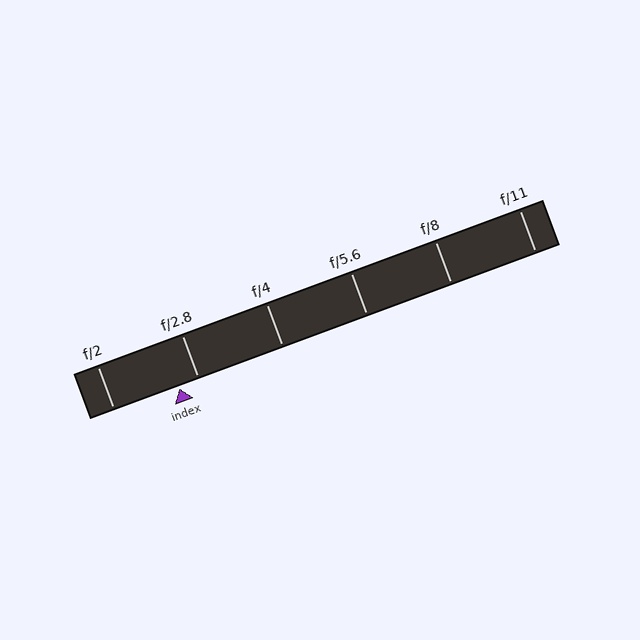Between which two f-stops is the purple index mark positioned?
The index mark is between f/2 and f/2.8.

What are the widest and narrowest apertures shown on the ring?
The widest aperture shown is f/2 and the narrowest is f/11.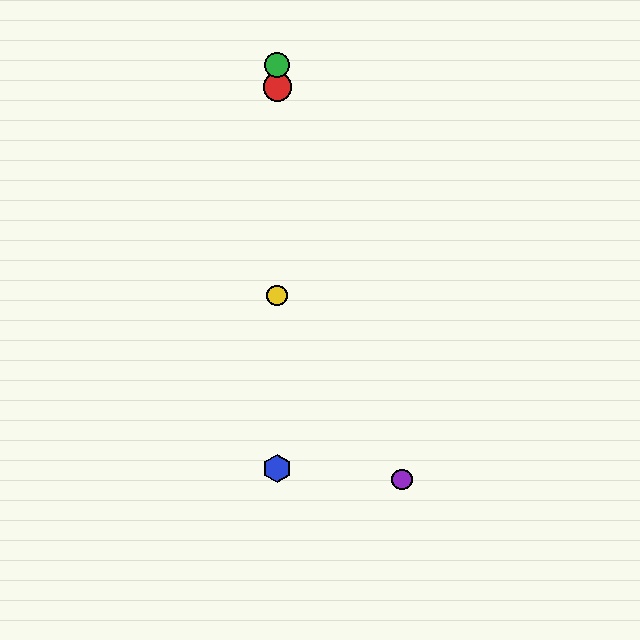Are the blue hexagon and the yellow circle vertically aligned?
Yes, both are at x≈277.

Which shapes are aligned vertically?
The red circle, the blue hexagon, the green circle, the yellow circle are aligned vertically.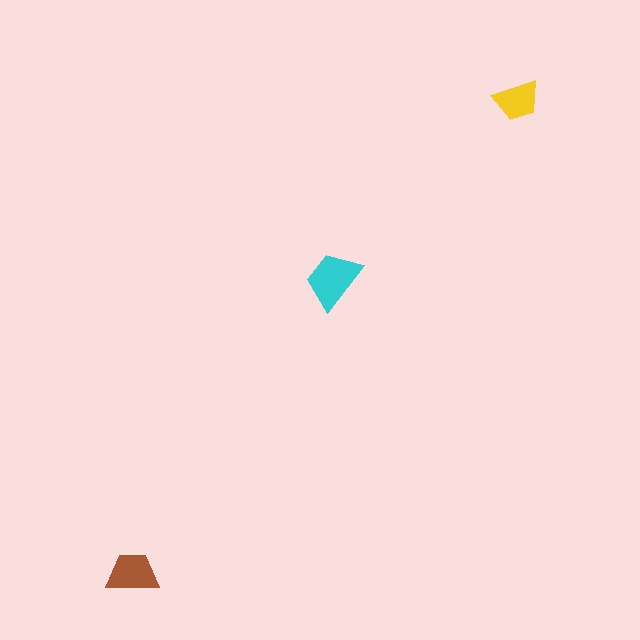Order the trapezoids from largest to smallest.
the cyan one, the brown one, the yellow one.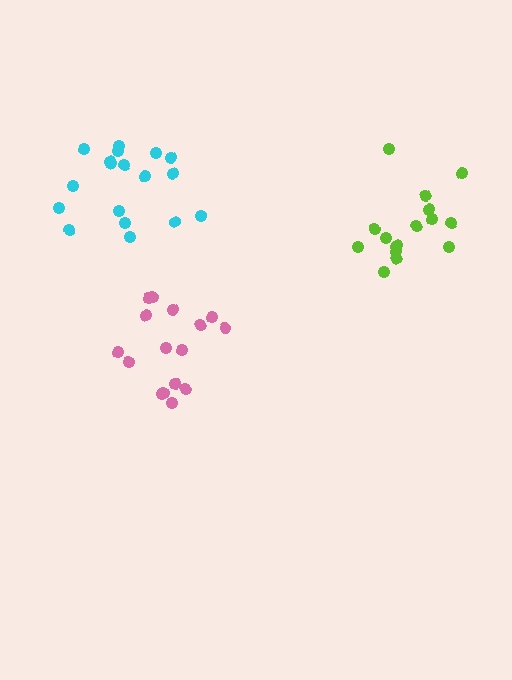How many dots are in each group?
Group 1: 16 dots, Group 2: 16 dots, Group 3: 18 dots (50 total).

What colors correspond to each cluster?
The clusters are colored: lime, pink, cyan.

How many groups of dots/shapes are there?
There are 3 groups.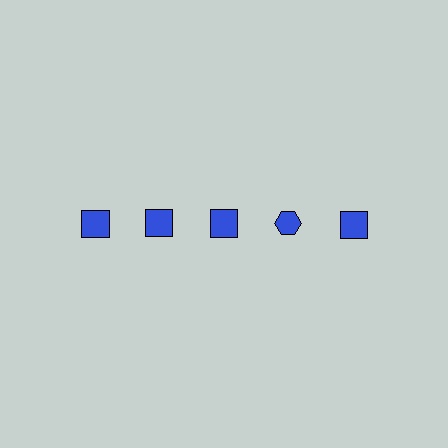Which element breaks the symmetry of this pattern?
The blue hexagon in the top row, second from right column breaks the symmetry. All other shapes are blue squares.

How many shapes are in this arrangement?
There are 5 shapes arranged in a grid pattern.